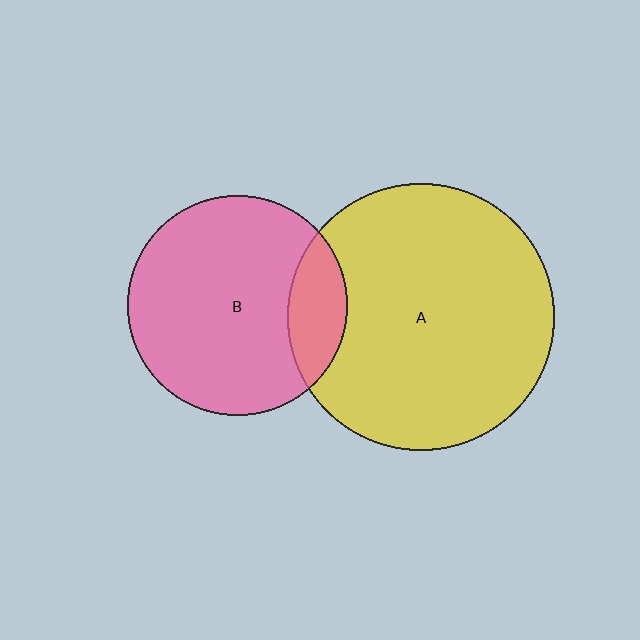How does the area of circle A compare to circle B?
Approximately 1.5 times.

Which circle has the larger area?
Circle A (yellow).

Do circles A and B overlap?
Yes.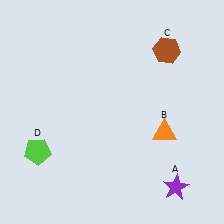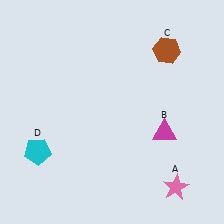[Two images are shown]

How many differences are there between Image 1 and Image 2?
There are 3 differences between the two images.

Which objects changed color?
A changed from purple to pink. B changed from orange to magenta. D changed from lime to cyan.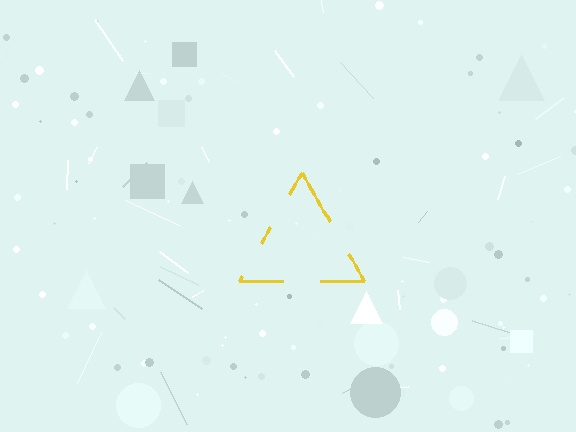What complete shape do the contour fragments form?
The contour fragments form a triangle.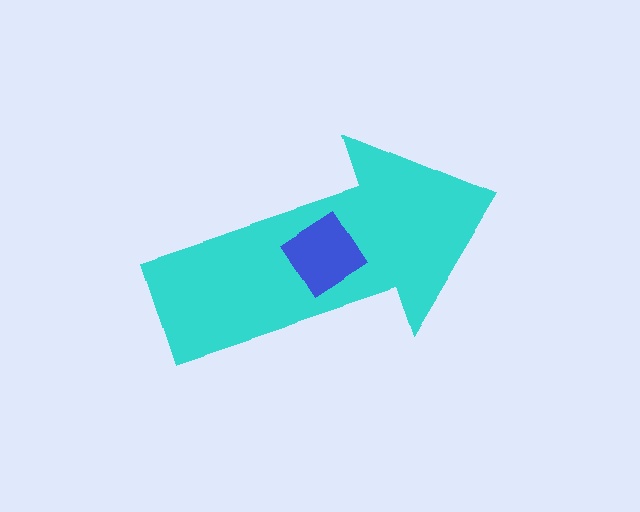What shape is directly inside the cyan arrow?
The blue diamond.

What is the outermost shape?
The cyan arrow.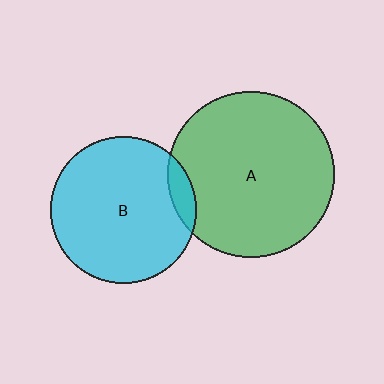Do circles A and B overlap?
Yes.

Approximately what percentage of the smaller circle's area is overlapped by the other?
Approximately 10%.